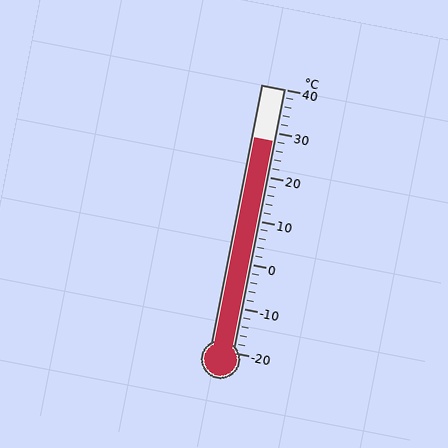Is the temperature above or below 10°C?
The temperature is above 10°C.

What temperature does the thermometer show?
The thermometer shows approximately 28°C.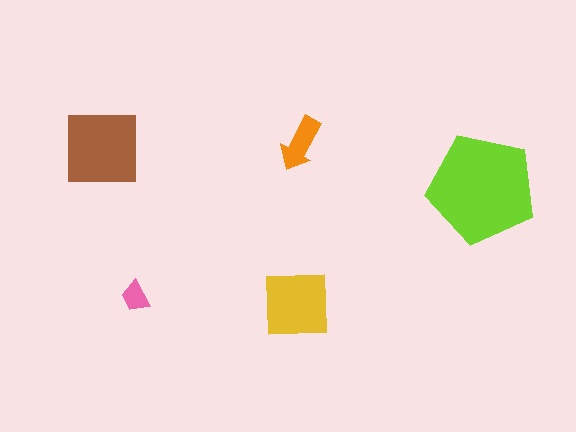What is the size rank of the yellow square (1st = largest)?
3rd.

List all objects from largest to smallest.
The lime pentagon, the brown square, the yellow square, the orange arrow, the pink trapezoid.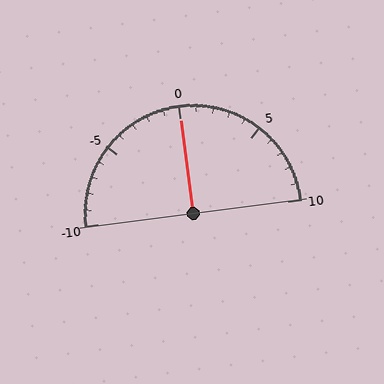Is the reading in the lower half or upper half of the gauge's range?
The reading is in the upper half of the range (-10 to 10).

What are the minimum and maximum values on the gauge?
The gauge ranges from -10 to 10.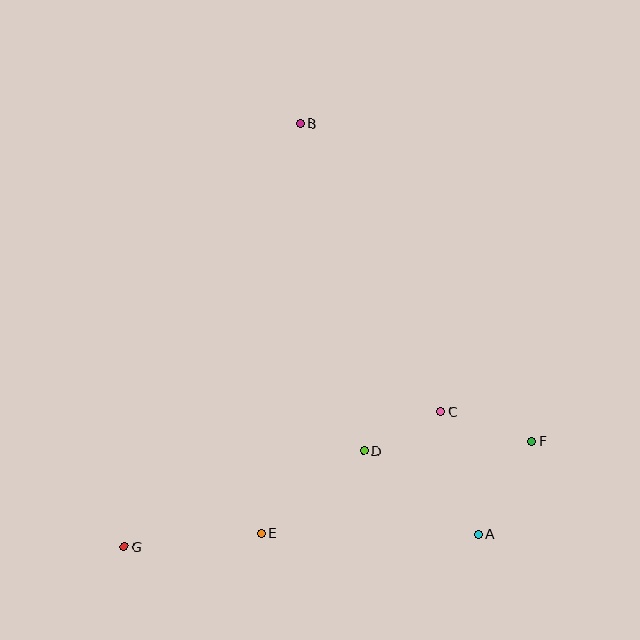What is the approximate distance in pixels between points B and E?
The distance between B and E is approximately 411 pixels.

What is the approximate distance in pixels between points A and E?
The distance between A and E is approximately 218 pixels.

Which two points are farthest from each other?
Points B and G are farthest from each other.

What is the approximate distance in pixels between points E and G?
The distance between E and G is approximately 138 pixels.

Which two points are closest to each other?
Points C and D are closest to each other.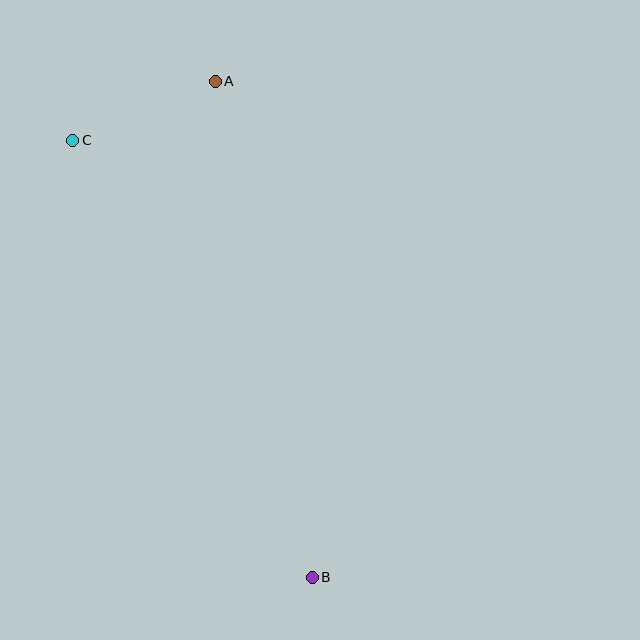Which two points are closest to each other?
Points A and C are closest to each other.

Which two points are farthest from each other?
Points A and B are farthest from each other.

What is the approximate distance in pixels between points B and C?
The distance between B and C is approximately 498 pixels.